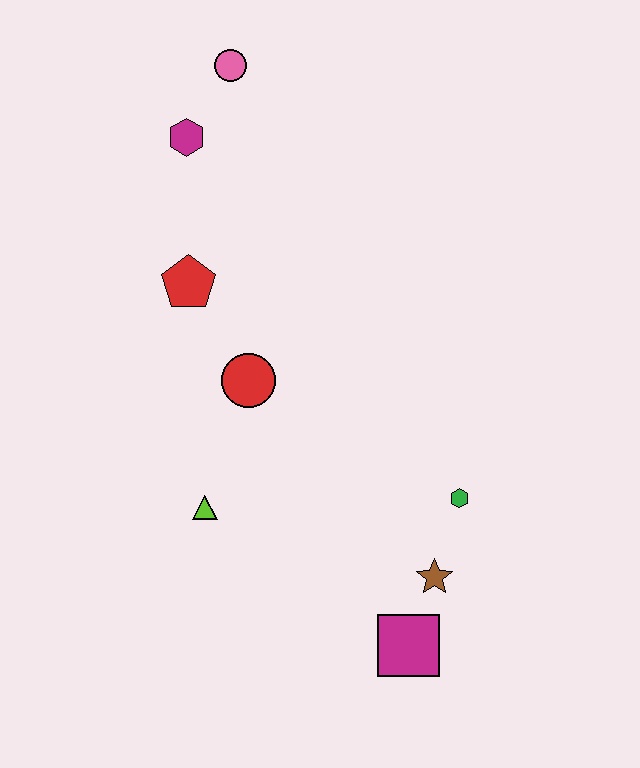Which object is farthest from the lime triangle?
The pink circle is farthest from the lime triangle.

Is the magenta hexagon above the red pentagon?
Yes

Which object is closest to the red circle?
The red pentagon is closest to the red circle.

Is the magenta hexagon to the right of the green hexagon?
No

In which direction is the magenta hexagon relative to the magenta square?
The magenta hexagon is above the magenta square.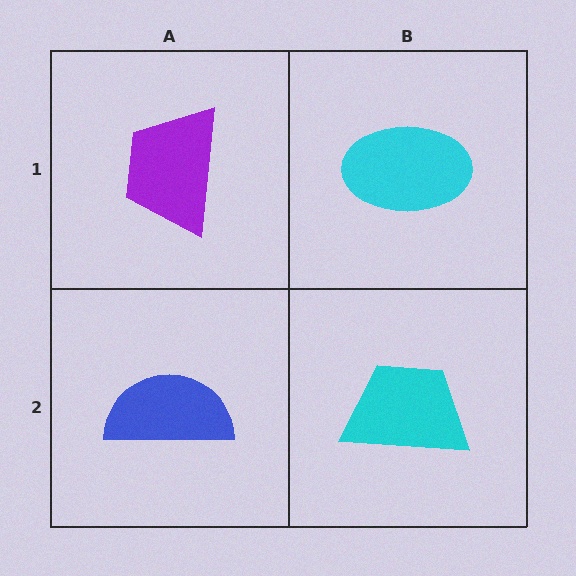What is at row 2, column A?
A blue semicircle.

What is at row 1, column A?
A purple trapezoid.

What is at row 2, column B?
A cyan trapezoid.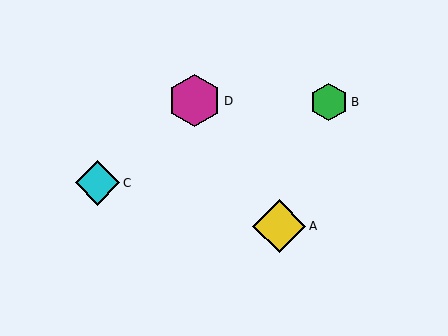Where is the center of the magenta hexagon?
The center of the magenta hexagon is at (195, 101).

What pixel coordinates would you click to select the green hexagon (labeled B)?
Click at (329, 102) to select the green hexagon B.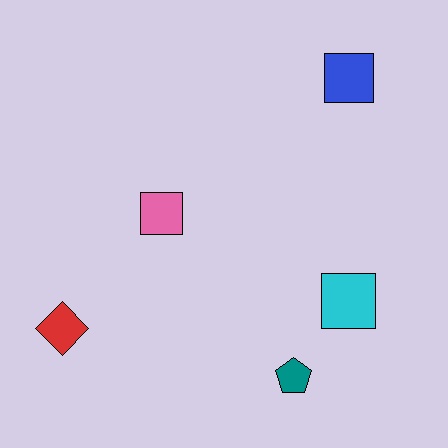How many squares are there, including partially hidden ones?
There are 3 squares.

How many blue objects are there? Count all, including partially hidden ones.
There is 1 blue object.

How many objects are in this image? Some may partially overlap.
There are 5 objects.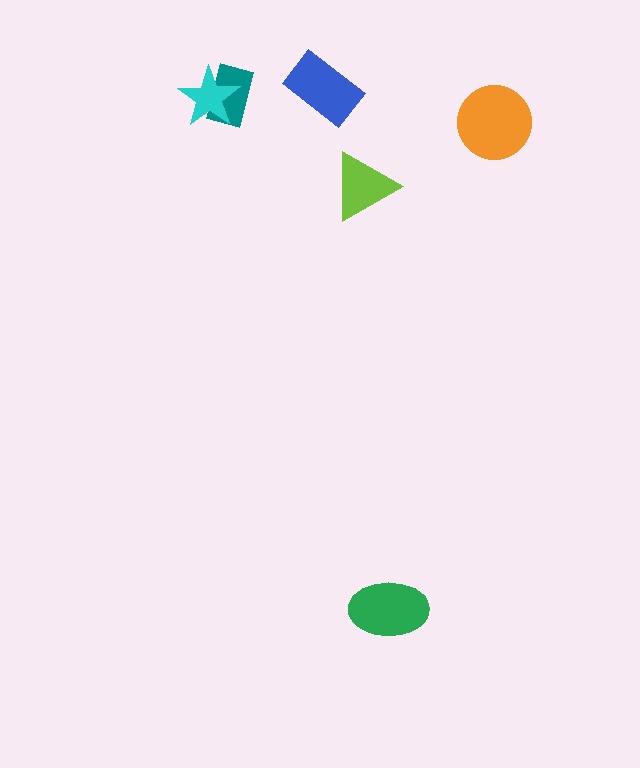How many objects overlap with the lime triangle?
0 objects overlap with the lime triangle.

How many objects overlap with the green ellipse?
0 objects overlap with the green ellipse.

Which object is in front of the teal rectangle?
The cyan star is in front of the teal rectangle.